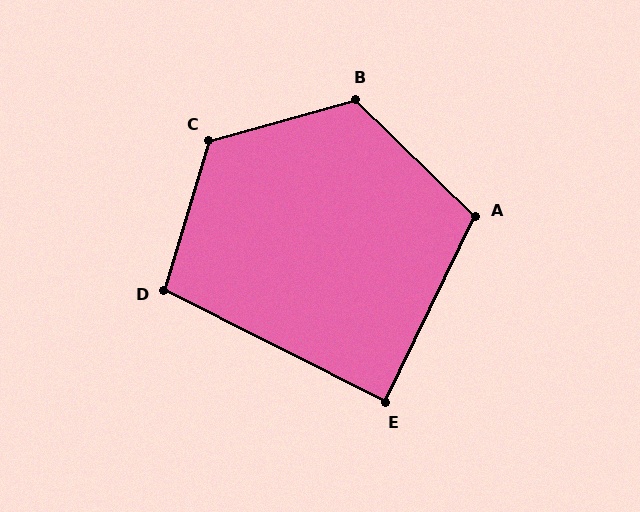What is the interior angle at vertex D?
Approximately 100 degrees (obtuse).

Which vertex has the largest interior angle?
C, at approximately 122 degrees.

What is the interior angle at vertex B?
Approximately 120 degrees (obtuse).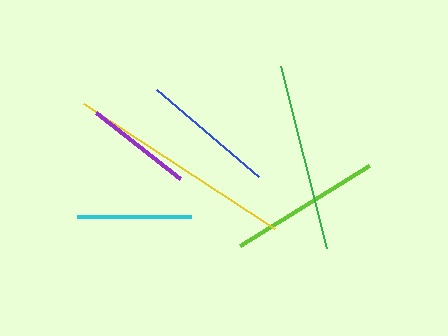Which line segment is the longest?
The yellow line is the longest at approximately 229 pixels.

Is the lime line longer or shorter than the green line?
The green line is longer than the lime line.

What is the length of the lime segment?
The lime segment is approximately 152 pixels long.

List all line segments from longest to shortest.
From longest to shortest: yellow, green, lime, blue, cyan, purple.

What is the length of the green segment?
The green segment is approximately 187 pixels long.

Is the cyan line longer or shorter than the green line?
The green line is longer than the cyan line.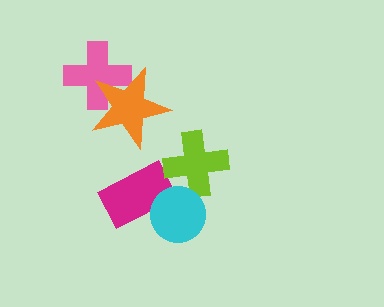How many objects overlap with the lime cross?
1 object overlaps with the lime cross.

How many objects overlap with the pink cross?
1 object overlaps with the pink cross.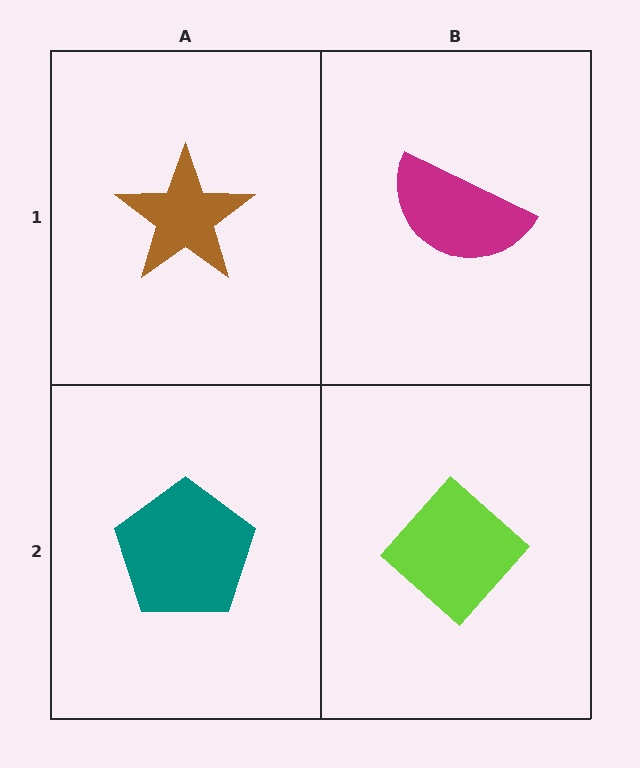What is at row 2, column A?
A teal pentagon.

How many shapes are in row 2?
2 shapes.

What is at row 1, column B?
A magenta semicircle.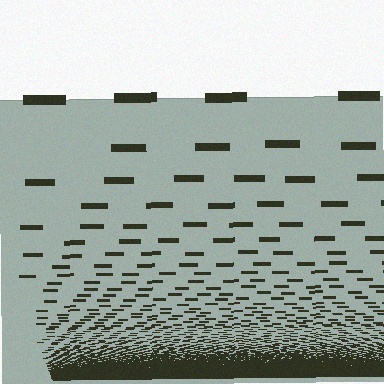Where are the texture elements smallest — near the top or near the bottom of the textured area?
Near the bottom.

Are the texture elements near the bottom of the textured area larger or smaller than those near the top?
Smaller. The gradient is inverted — elements near the bottom are smaller and denser.